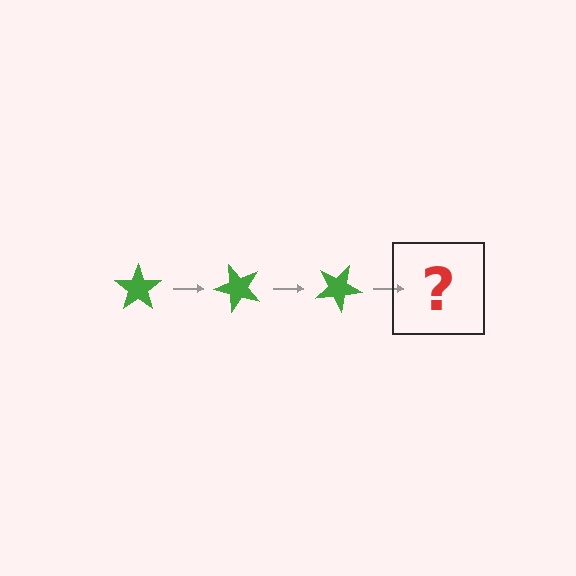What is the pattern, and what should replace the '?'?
The pattern is that the star rotates 50 degrees each step. The '?' should be a green star rotated 150 degrees.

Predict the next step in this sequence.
The next step is a green star rotated 150 degrees.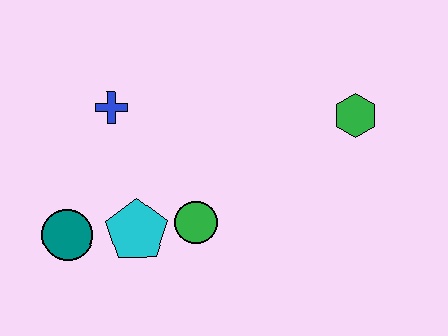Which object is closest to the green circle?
The cyan pentagon is closest to the green circle.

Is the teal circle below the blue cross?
Yes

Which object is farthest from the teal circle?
The green hexagon is farthest from the teal circle.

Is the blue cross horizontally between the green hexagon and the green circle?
No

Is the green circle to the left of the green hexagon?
Yes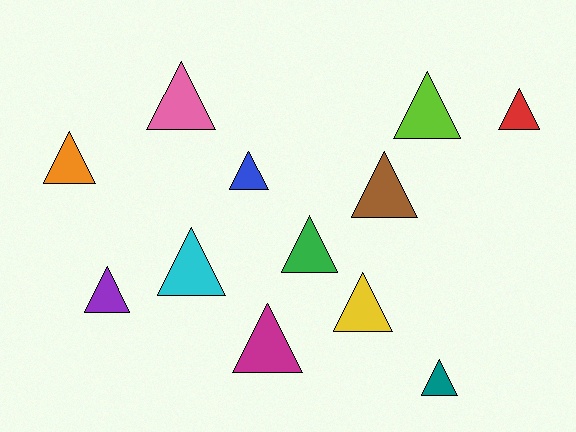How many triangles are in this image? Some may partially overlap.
There are 12 triangles.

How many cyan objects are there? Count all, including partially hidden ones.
There is 1 cyan object.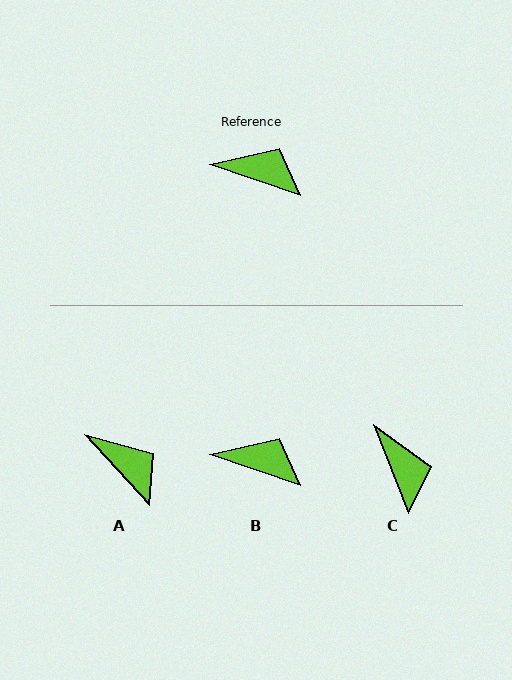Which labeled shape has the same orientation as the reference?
B.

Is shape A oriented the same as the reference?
No, it is off by about 29 degrees.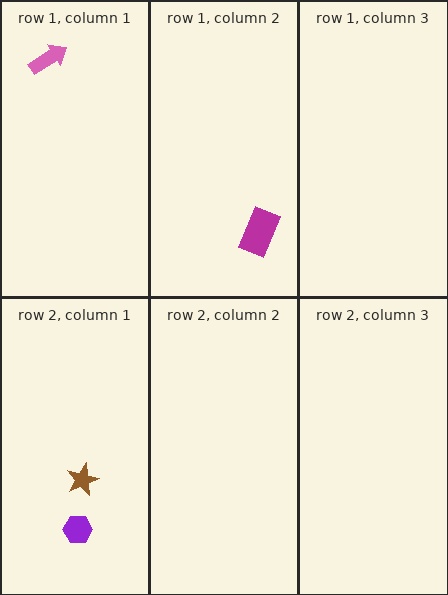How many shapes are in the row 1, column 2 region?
1.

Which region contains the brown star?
The row 2, column 1 region.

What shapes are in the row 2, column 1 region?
The brown star, the purple hexagon.